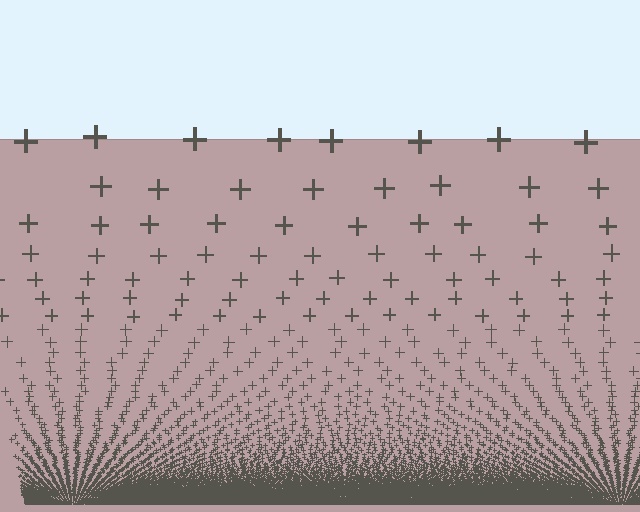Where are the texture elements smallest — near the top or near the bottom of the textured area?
Near the bottom.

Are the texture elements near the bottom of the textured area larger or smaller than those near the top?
Smaller. The gradient is inverted — elements near the bottom are smaller and denser.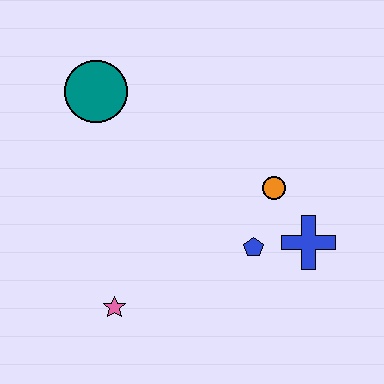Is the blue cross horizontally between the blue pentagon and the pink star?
No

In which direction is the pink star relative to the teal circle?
The pink star is below the teal circle.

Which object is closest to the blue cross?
The blue pentagon is closest to the blue cross.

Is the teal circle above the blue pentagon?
Yes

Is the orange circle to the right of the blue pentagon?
Yes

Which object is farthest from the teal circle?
The blue cross is farthest from the teal circle.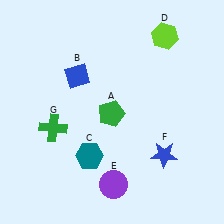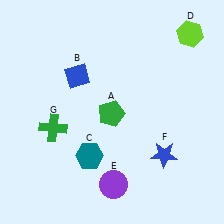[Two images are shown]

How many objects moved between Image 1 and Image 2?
1 object moved between the two images.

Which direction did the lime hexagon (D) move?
The lime hexagon (D) moved right.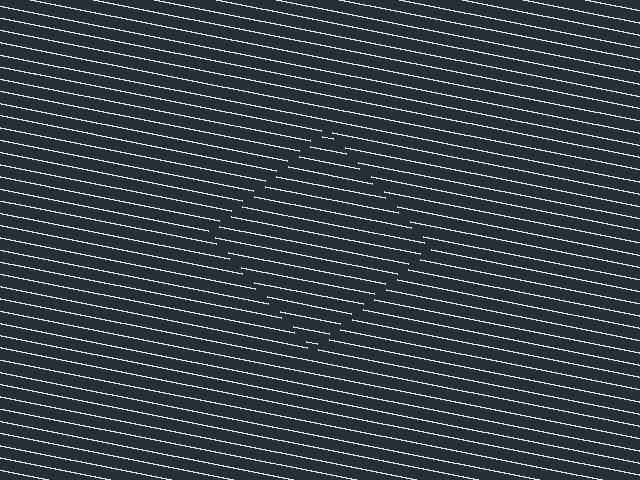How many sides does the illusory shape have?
4 sides — the line-ends trace a square.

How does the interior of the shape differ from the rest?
The interior of the shape contains the same grating, shifted by half a period — the contour is defined by the phase discontinuity where line-ends from the inner and outer gratings abut.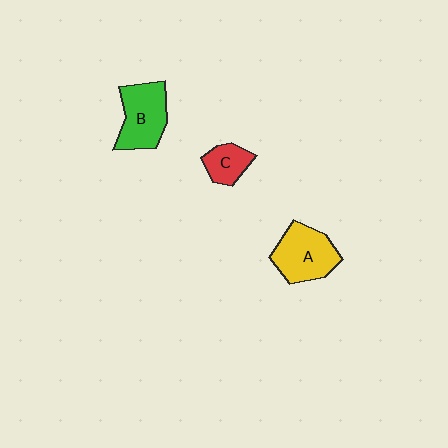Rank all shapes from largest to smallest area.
From largest to smallest: A (yellow), B (green), C (red).